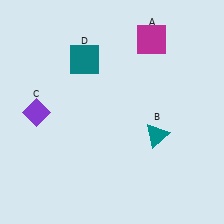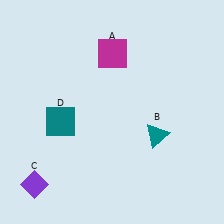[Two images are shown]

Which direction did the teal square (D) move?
The teal square (D) moved down.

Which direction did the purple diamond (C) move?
The purple diamond (C) moved down.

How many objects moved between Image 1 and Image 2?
3 objects moved between the two images.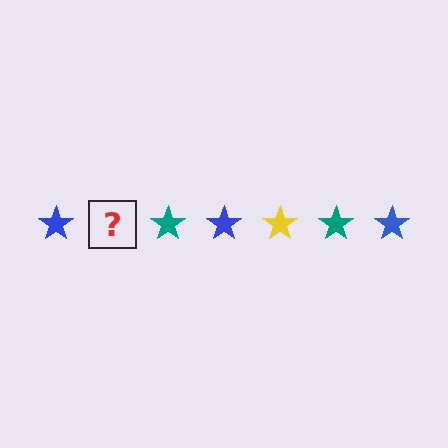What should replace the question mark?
The question mark should be replaced with a yellow star.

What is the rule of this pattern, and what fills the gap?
The rule is that the pattern cycles through blue, yellow, teal stars. The gap should be filled with a yellow star.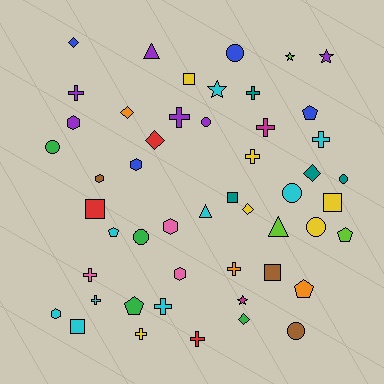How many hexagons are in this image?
There are 6 hexagons.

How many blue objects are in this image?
There are 4 blue objects.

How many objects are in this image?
There are 50 objects.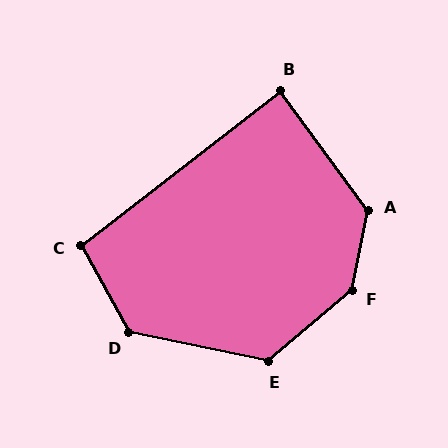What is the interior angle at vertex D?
Approximately 130 degrees (obtuse).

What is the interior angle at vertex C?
Approximately 99 degrees (obtuse).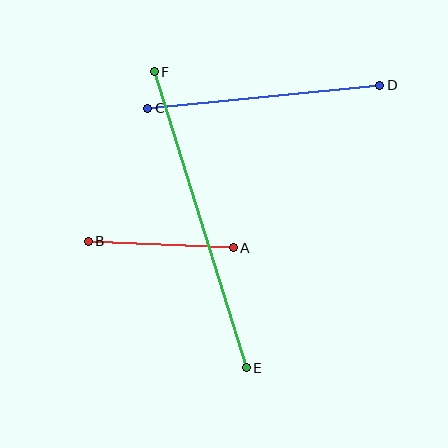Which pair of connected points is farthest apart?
Points E and F are farthest apart.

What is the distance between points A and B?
The distance is approximately 145 pixels.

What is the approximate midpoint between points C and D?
The midpoint is at approximately (264, 97) pixels.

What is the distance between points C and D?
The distance is approximately 233 pixels.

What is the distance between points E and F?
The distance is approximately 310 pixels.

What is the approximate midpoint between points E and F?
The midpoint is at approximately (200, 220) pixels.